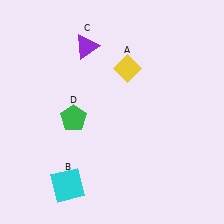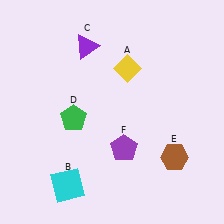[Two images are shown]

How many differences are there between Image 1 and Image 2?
There are 2 differences between the two images.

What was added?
A brown hexagon (E), a purple pentagon (F) were added in Image 2.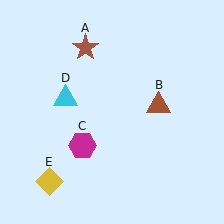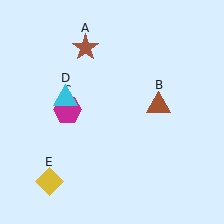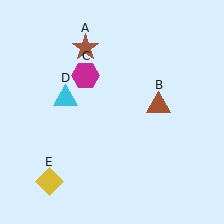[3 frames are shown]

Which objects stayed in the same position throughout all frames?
Brown star (object A) and brown triangle (object B) and cyan triangle (object D) and yellow diamond (object E) remained stationary.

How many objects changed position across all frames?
1 object changed position: magenta hexagon (object C).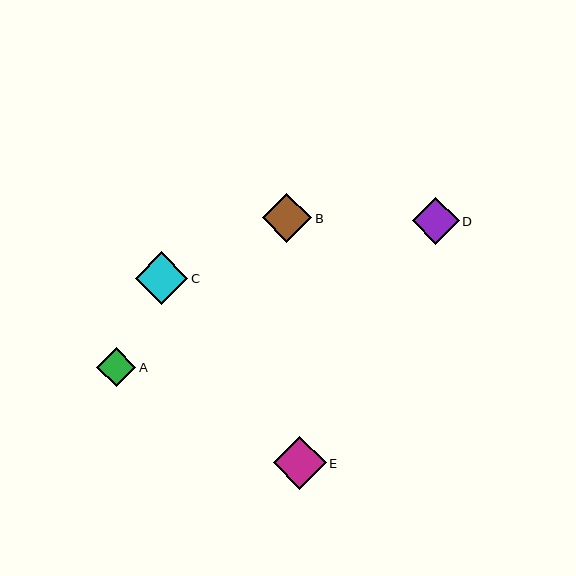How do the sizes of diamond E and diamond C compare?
Diamond E and diamond C are approximately the same size.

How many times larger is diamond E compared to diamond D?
Diamond E is approximately 1.1 times the size of diamond D.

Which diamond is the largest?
Diamond E is the largest with a size of approximately 53 pixels.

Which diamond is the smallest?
Diamond A is the smallest with a size of approximately 39 pixels.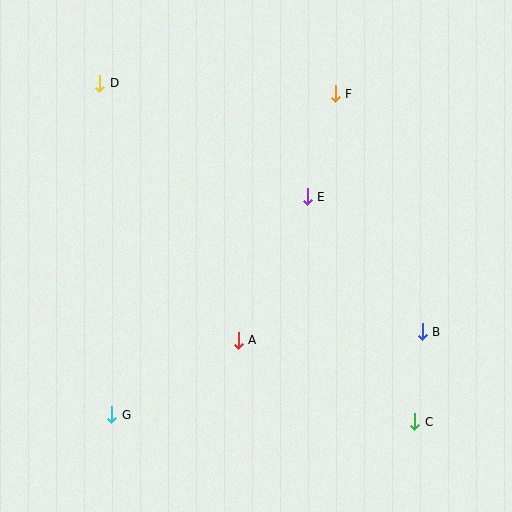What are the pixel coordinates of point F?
Point F is at (335, 94).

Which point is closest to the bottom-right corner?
Point C is closest to the bottom-right corner.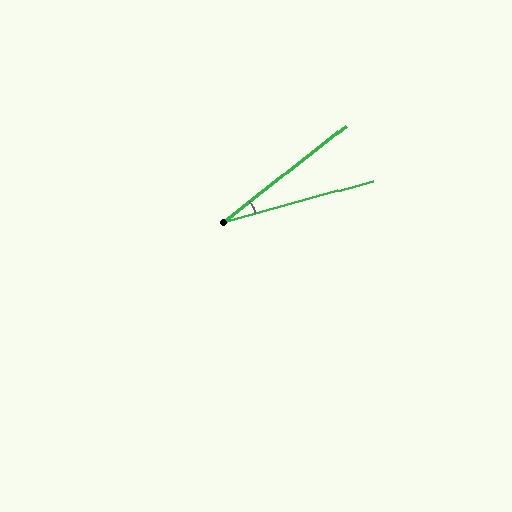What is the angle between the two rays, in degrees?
Approximately 23 degrees.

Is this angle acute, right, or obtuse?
It is acute.